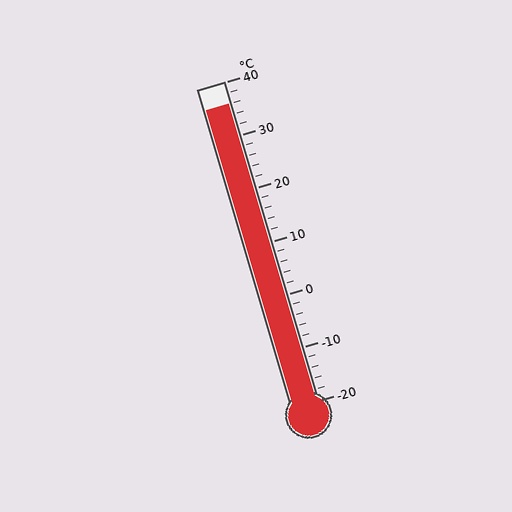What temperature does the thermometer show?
The thermometer shows approximately 36°C.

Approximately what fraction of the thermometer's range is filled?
The thermometer is filled to approximately 95% of its range.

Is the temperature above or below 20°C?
The temperature is above 20°C.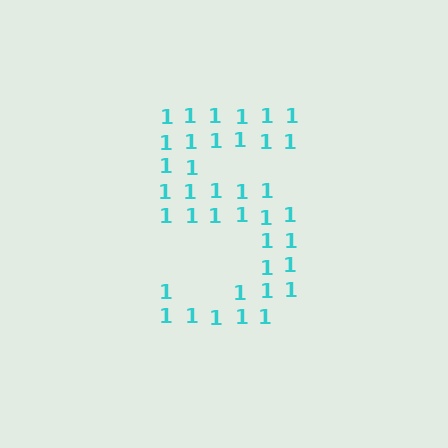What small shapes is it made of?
It is made of small digit 1's.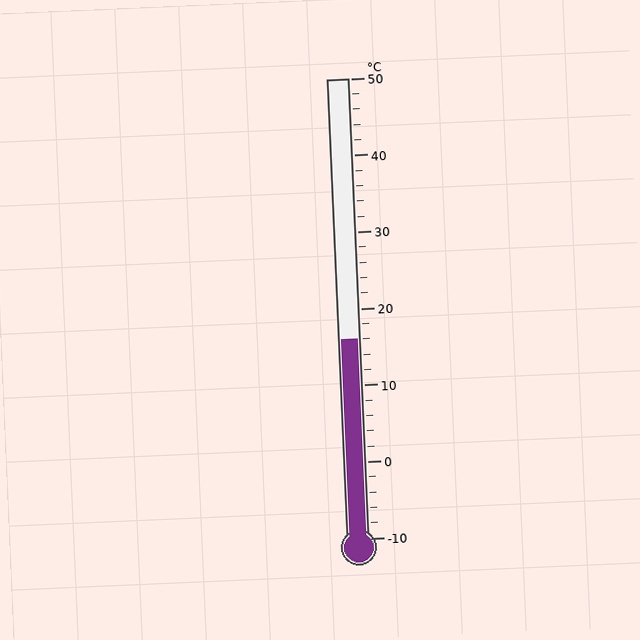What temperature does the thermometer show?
The thermometer shows approximately 16°C.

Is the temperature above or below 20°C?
The temperature is below 20°C.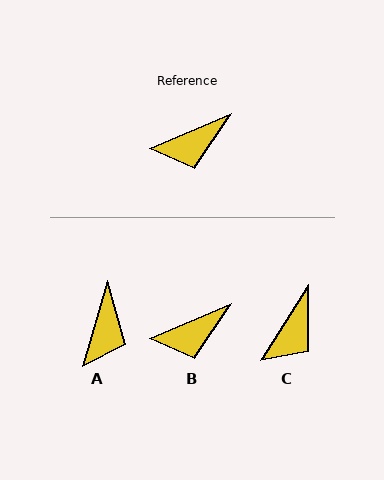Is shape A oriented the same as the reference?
No, it is off by about 51 degrees.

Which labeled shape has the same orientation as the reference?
B.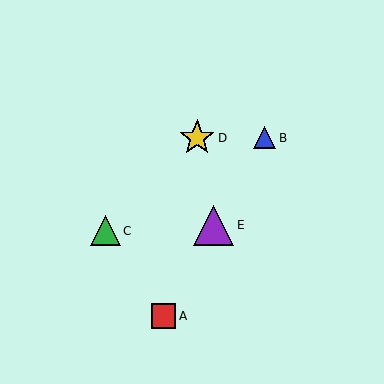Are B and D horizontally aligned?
Yes, both are at y≈138.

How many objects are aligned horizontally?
2 objects (B, D) are aligned horizontally.